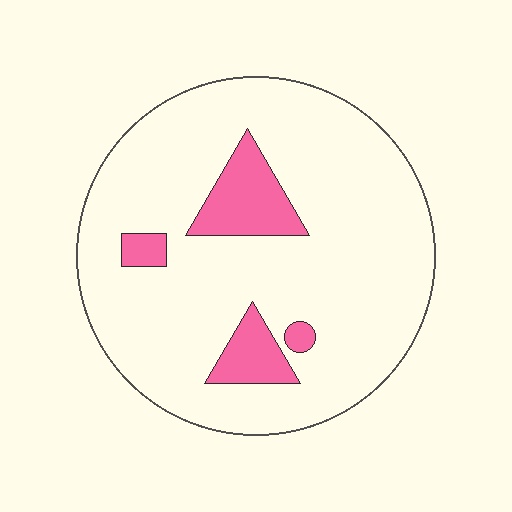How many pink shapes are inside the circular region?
4.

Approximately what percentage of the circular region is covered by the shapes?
Approximately 15%.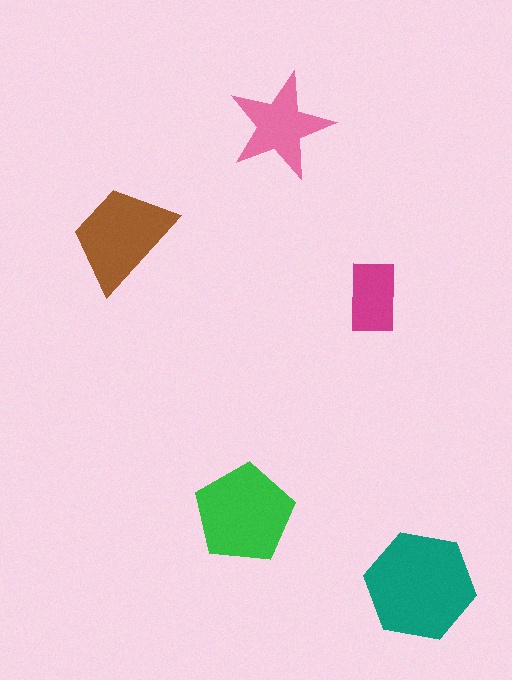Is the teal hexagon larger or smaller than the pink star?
Larger.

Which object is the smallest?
The magenta rectangle.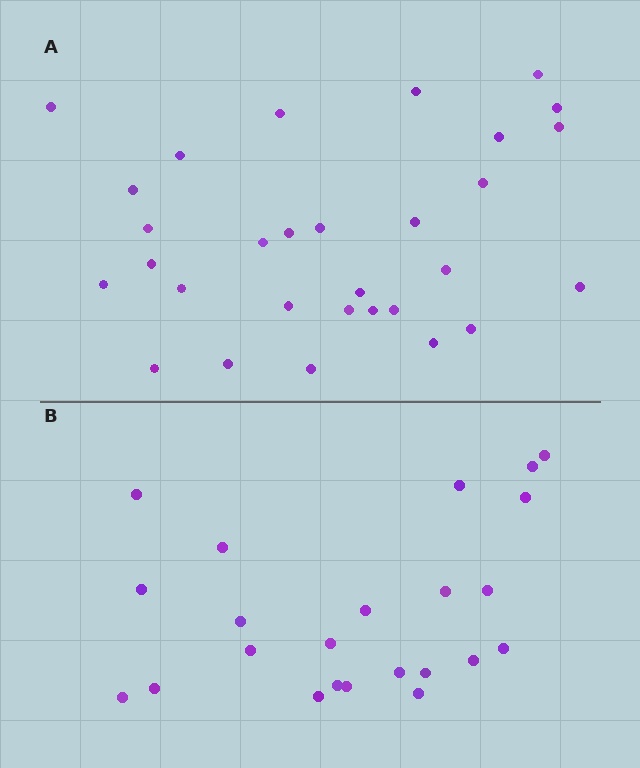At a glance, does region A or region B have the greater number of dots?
Region A (the top region) has more dots.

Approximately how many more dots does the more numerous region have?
Region A has roughly 8 or so more dots than region B.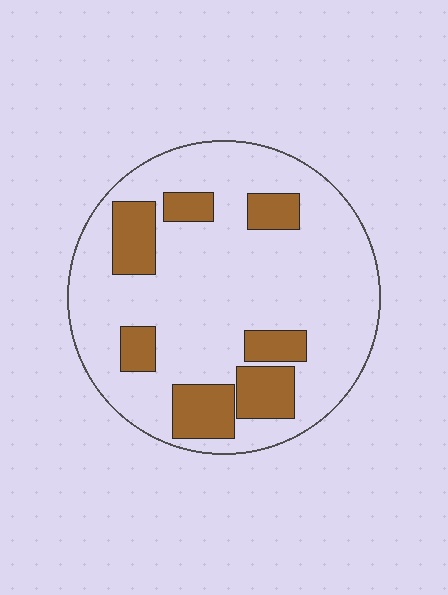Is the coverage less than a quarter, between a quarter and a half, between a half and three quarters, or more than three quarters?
Less than a quarter.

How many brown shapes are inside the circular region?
7.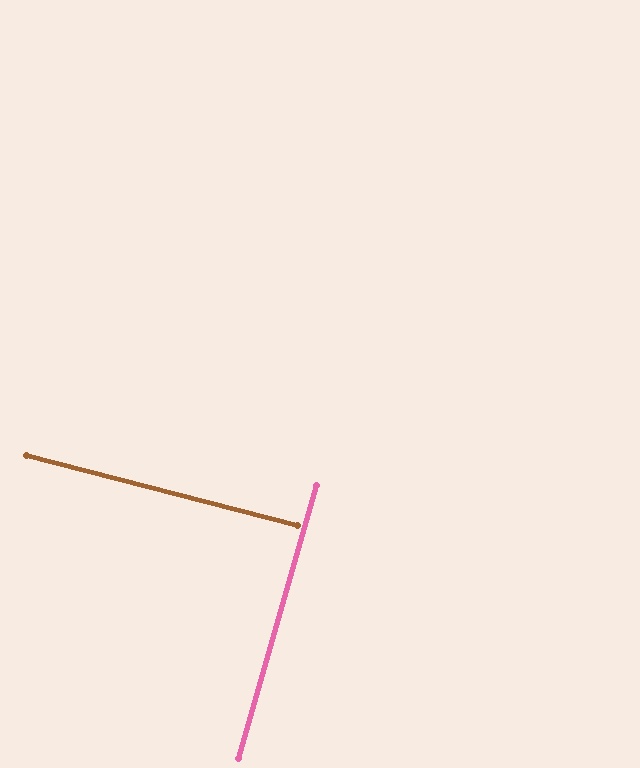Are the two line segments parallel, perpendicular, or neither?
Perpendicular — they meet at approximately 88°.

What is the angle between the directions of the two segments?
Approximately 88 degrees.